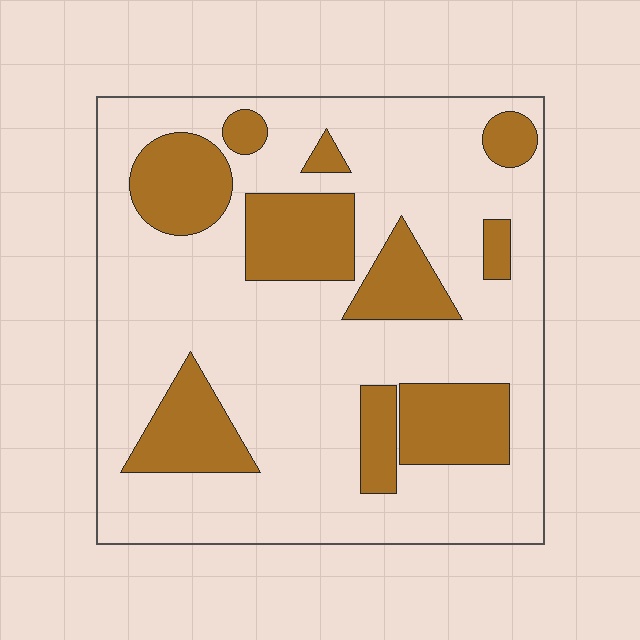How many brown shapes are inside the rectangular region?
10.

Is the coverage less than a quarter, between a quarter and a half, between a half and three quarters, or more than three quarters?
Between a quarter and a half.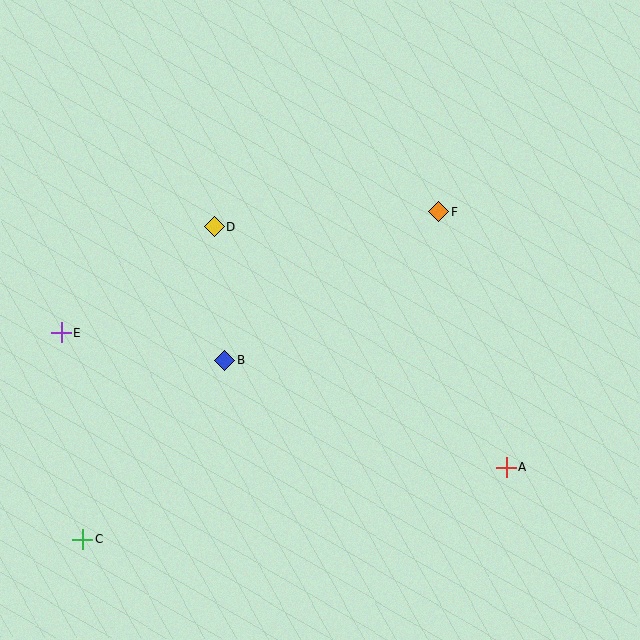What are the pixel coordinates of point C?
Point C is at (83, 539).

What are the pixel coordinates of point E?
Point E is at (61, 333).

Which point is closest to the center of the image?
Point B at (224, 361) is closest to the center.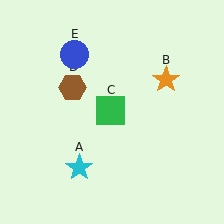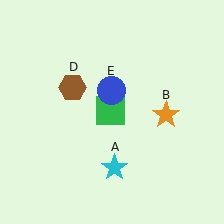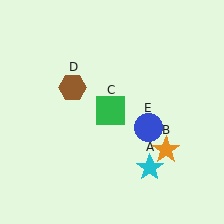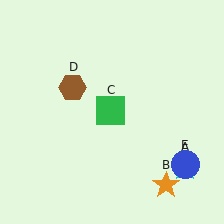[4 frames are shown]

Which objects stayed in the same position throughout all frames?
Green square (object C) and brown hexagon (object D) remained stationary.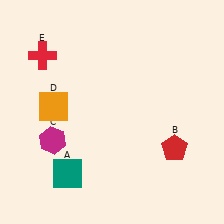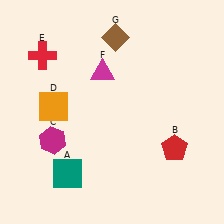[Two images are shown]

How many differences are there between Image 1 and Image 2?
There are 2 differences between the two images.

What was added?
A magenta triangle (F), a brown diamond (G) were added in Image 2.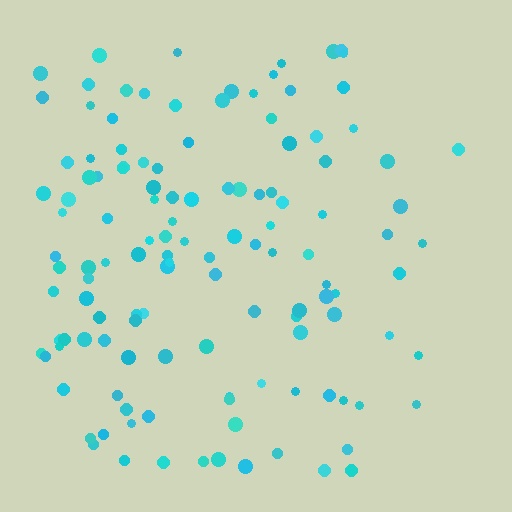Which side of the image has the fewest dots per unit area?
The right.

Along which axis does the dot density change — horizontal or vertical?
Horizontal.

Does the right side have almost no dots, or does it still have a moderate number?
Still a moderate number, just noticeably fewer than the left.